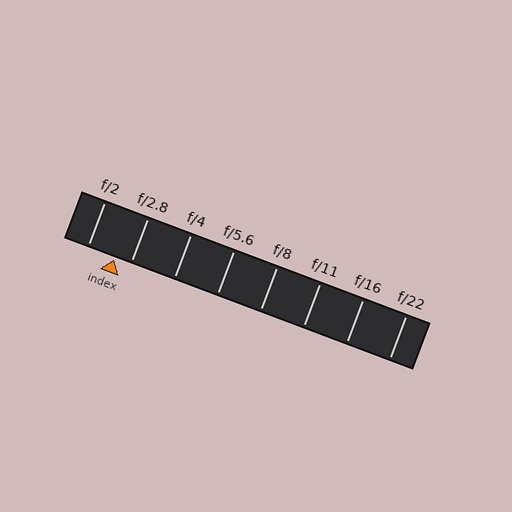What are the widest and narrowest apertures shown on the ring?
The widest aperture shown is f/2 and the narrowest is f/22.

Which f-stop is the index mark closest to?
The index mark is closest to f/2.8.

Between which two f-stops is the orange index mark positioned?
The index mark is between f/2 and f/2.8.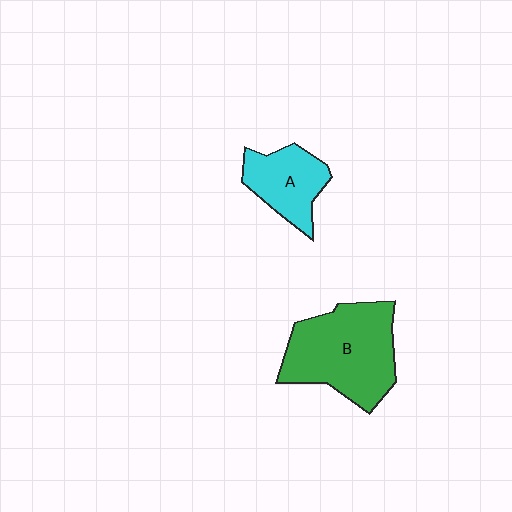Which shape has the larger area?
Shape B (green).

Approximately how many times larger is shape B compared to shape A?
Approximately 1.8 times.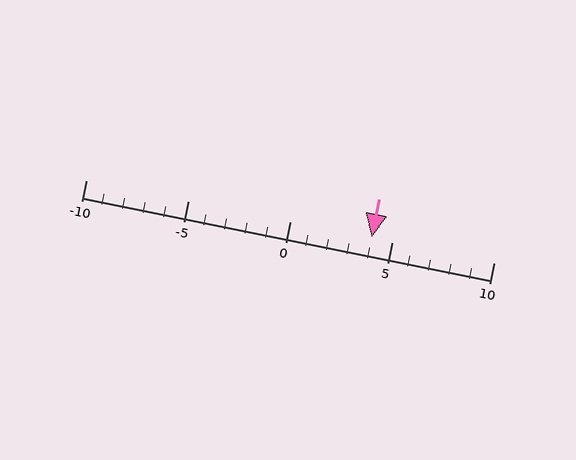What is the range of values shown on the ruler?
The ruler shows values from -10 to 10.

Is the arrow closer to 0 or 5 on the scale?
The arrow is closer to 5.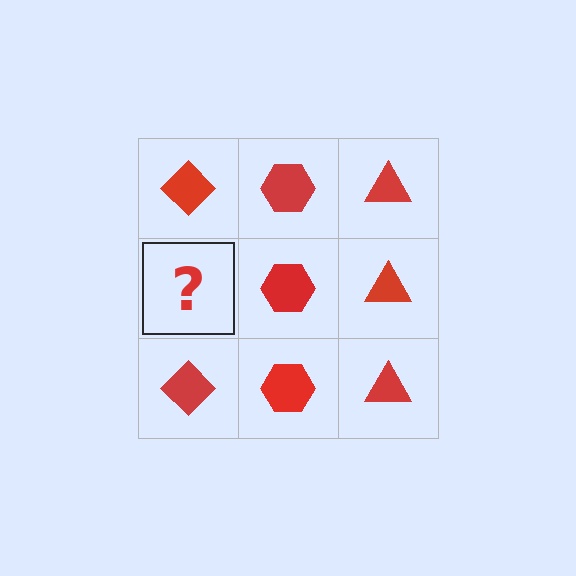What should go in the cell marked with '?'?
The missing cell should contain a red diamond.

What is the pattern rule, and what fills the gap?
The rule is that each column has a consistent shape. The gap should be filled with a red diamond.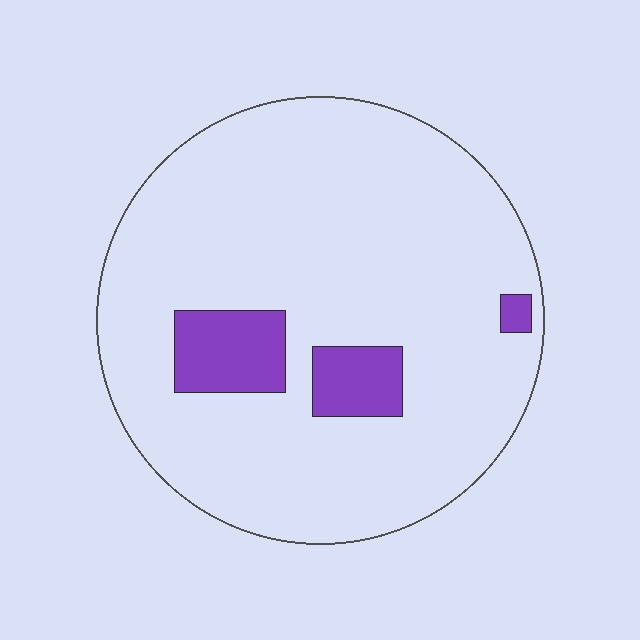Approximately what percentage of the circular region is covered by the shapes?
Approximately 10%.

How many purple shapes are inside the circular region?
3.